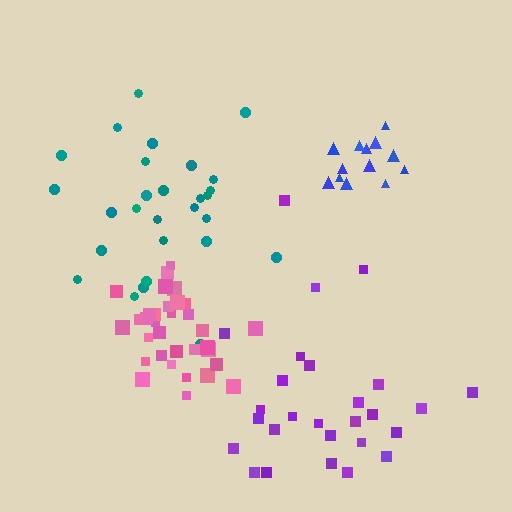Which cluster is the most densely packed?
Pink.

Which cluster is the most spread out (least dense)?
Teal.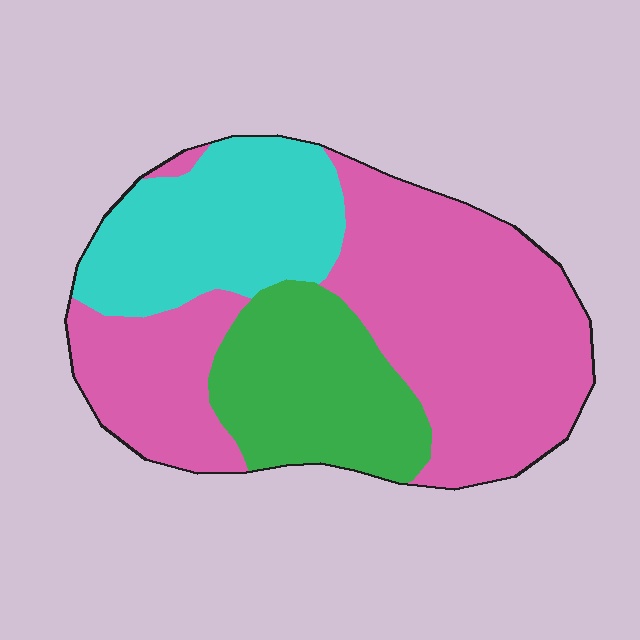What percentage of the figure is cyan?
Cyan takes up about one quarter (1/4) of the figure.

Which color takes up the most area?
Pink, at roughly 55%.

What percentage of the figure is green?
Green covers 22% of the figure.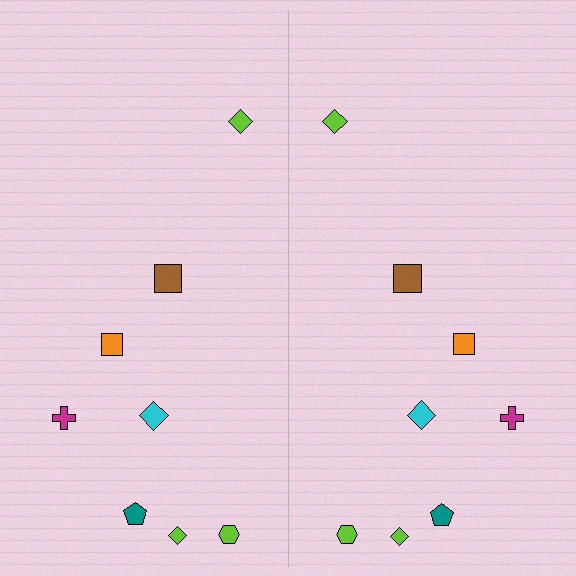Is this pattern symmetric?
Yes, this pattern has bilateral (reflection) symmetry.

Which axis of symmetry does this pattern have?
The pattern has a vertical axis of symmetry running through the center of the image.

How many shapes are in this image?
There are 16 shapes in this image.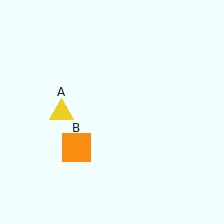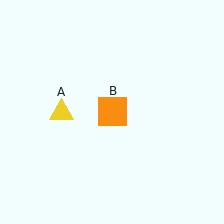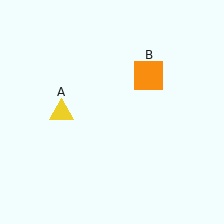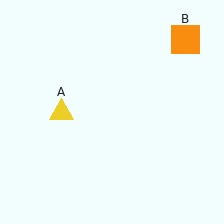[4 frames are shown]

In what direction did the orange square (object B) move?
The orange square (object B) moved up and to the right.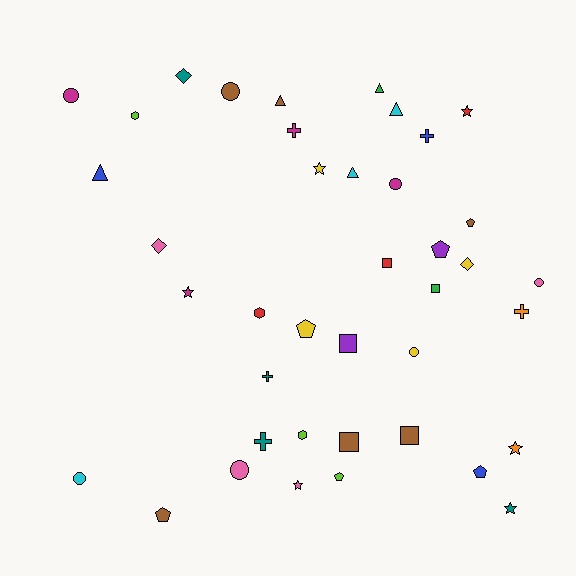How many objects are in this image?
There are 40 objects.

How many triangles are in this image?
There are 5 triangles.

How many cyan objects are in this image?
There are 3 cyan objects.